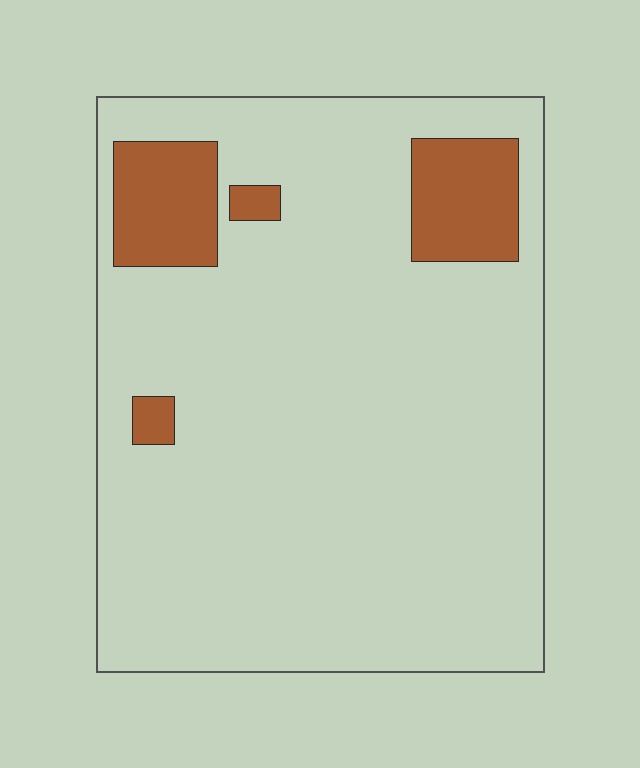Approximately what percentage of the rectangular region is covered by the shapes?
Approximately 10%.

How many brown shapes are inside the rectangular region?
4.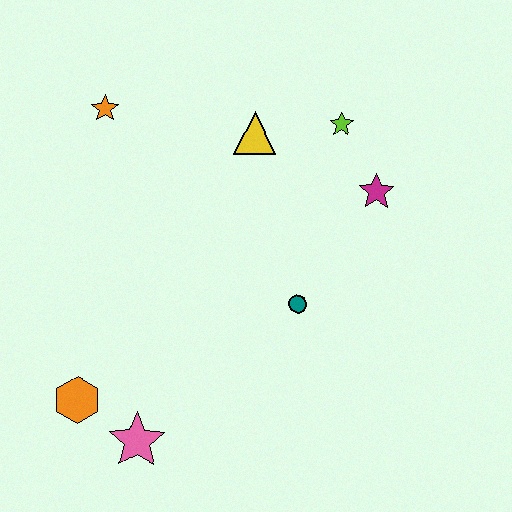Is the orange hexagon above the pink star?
Yes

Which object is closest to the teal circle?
The magenta star is closest to the teal circle.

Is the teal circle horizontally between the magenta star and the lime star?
No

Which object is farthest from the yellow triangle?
The pink star is farthest from the yellow triangle.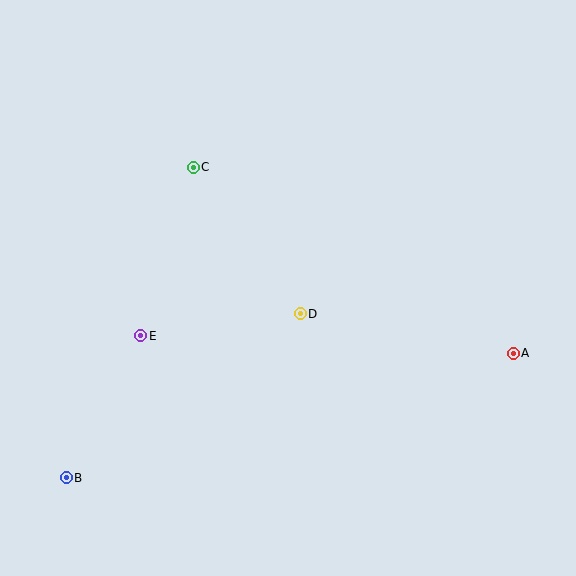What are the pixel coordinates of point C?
Point C is at (193, 167).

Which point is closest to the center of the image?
Point D at (300, 314) is closest to the center.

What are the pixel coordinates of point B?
Point B is at (66, 478).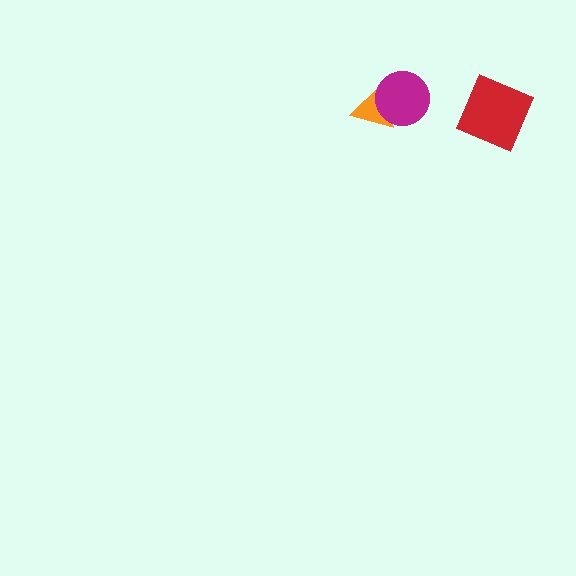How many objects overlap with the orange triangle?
1 object overlaps with the orange triangle.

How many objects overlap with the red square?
0 objects overlap with the red square.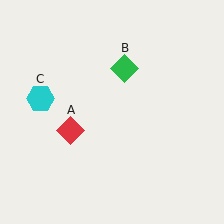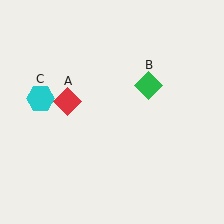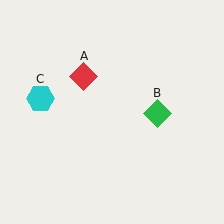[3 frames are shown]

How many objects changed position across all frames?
2 objects changed position: red diamond (object A), green diamond (object B).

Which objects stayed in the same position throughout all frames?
Cyan hexagon (object C) remained stationary.